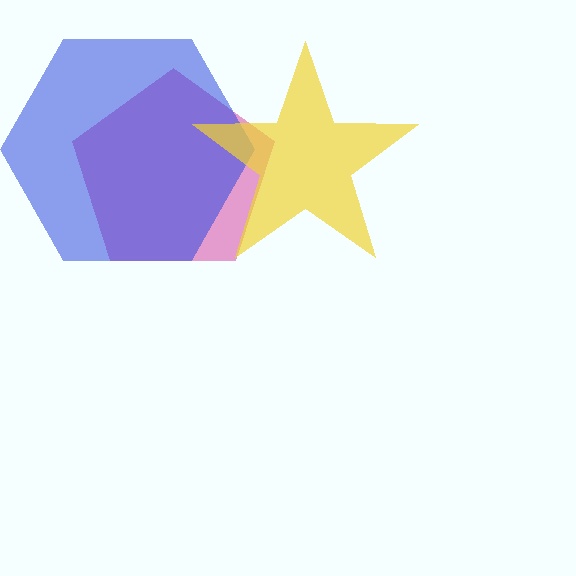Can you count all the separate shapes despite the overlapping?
Yes, there are 3 separate shapes.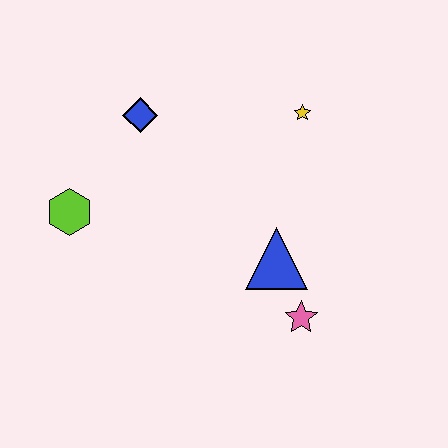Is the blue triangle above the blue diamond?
No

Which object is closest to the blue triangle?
The pink star is closest to the blue triangle.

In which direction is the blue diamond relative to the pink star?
The blue diamond is above the pink star.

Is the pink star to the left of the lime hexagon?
No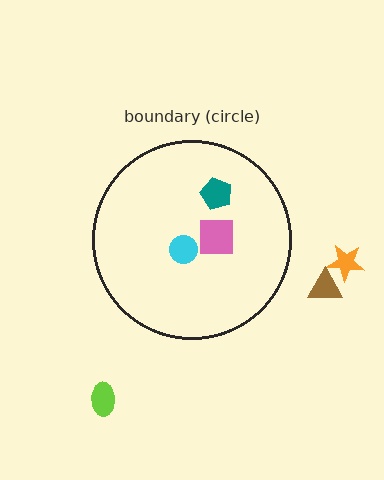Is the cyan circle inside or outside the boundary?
Inside.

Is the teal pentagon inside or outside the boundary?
Inside.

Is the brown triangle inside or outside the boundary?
Outside.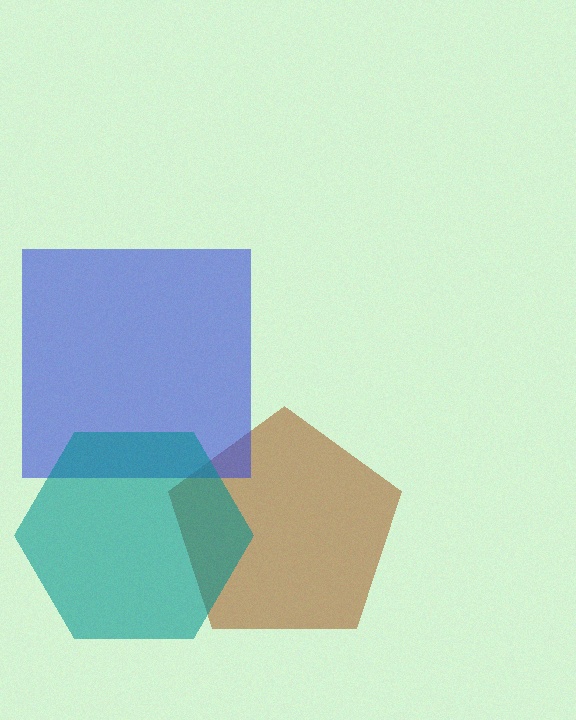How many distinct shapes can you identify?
There are 3 distinct shapes: a brown pentagon, a blue square, a teal hexagon.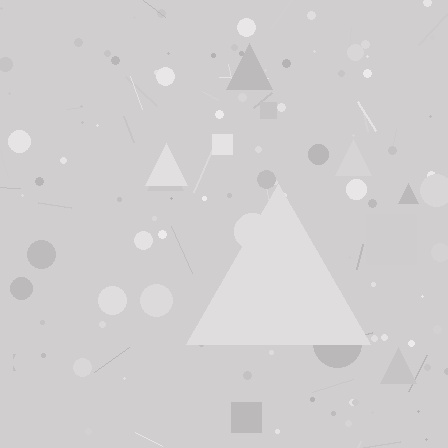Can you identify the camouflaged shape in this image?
The camouflaged shape is a triangle.